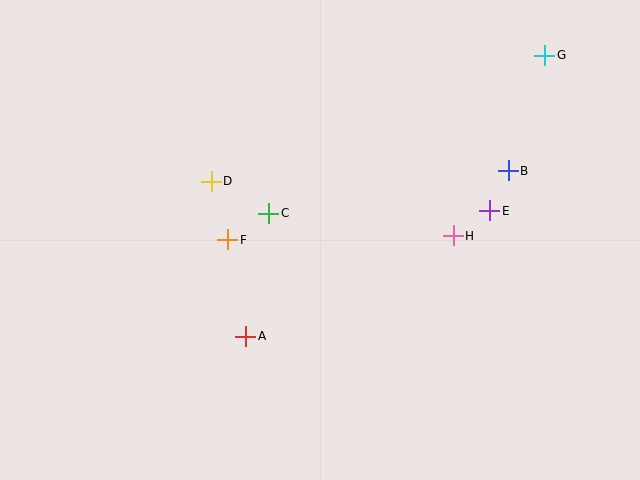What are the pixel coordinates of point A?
Point A is at (246, 336).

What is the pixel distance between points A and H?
The distance between A and H is 231 pixels.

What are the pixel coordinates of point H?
Point H is at (453, 236).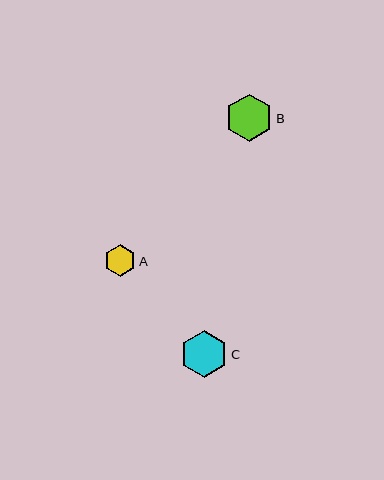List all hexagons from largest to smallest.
From largest to smallest: B, C, A.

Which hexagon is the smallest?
Hexagon A is the smallest with a size of approximately 32 pixels.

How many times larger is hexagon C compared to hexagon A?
Hexagon C is approximately 1.5 times the size of hexagon A.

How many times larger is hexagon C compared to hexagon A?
Hexagon C is approximately 1.5 times the size of hexagon A.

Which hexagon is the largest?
Hexagon B is the largest with a size of approximately 48 pixels.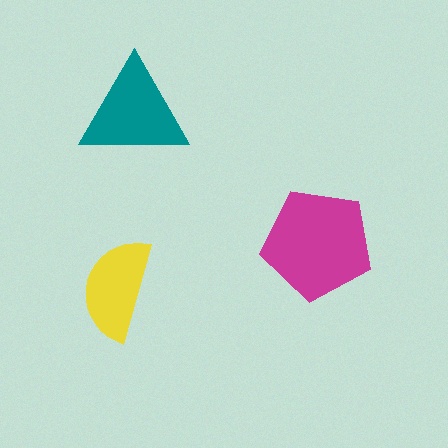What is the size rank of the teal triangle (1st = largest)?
2nd.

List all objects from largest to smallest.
The magenta pentagon, the teal triangle, the yellow semicircle.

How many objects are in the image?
There are 3 objects in the image.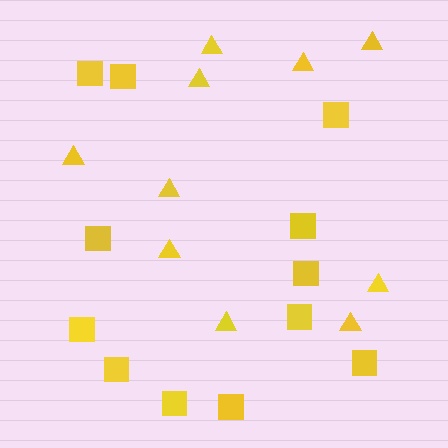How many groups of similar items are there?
There are 2 groups: one group of triangles (10) and one group of squares (12).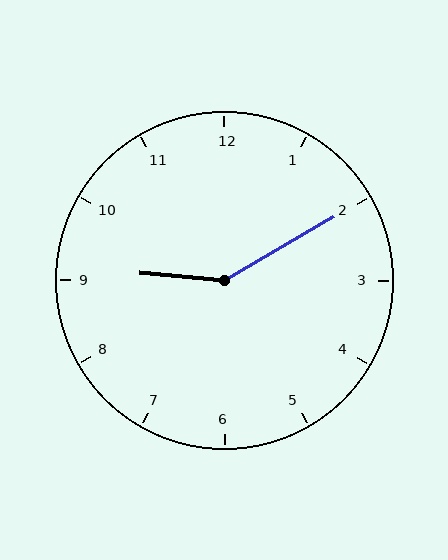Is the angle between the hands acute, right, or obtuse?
It is obtuse.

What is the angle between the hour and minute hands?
Approximately 145 degrees.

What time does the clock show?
9:10.